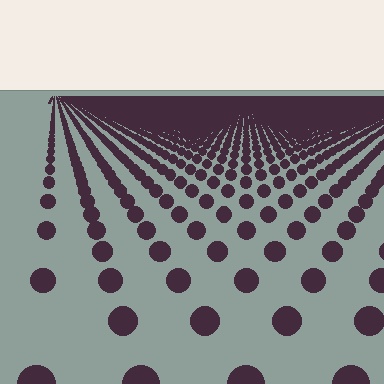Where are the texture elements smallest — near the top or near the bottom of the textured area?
Near the top.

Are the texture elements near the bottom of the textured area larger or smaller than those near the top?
Larger. Near the bottom, elements are closer to the viewer and appear at a bigger on-screen size.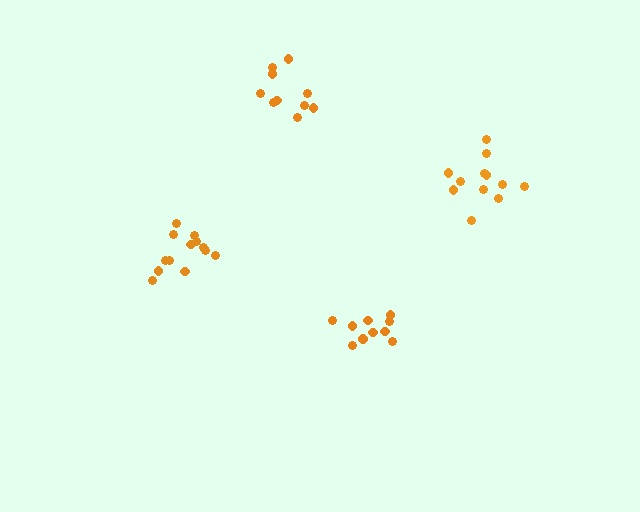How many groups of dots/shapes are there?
There are 4 groups.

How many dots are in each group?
Group 1: 13 dots, Group 2: 10 dots, Group 3: 12 dots, Group 4: 10 dots (45 total).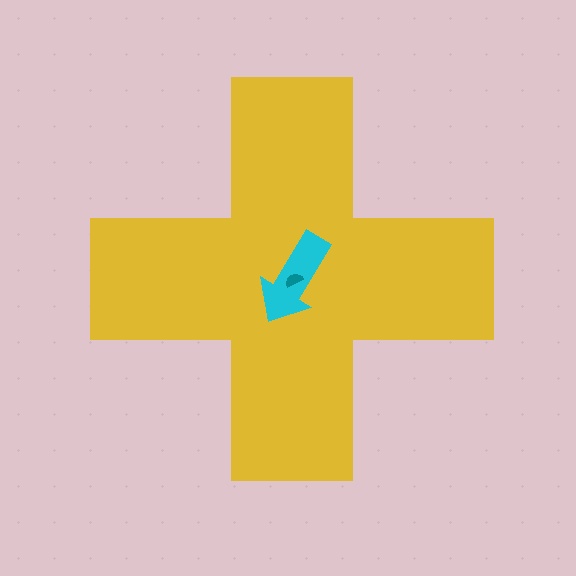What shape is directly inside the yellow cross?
The cyan arrow.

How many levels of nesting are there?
3.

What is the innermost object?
The teal semicircle.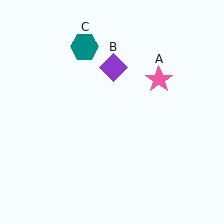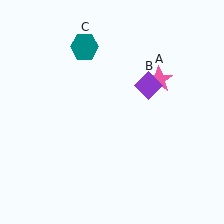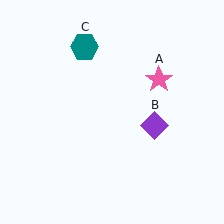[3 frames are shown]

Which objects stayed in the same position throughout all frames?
Pink star (object A) and teal hexagon (object C) remained stationary.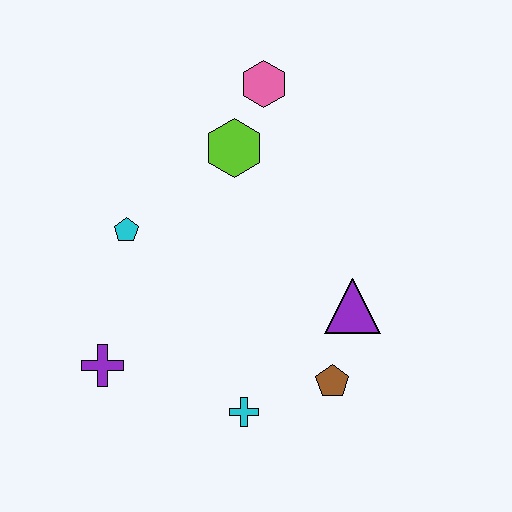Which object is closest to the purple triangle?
The brown pentagon is closest to the purple triangle.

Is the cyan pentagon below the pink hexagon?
Yes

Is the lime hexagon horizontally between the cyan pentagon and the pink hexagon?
Yes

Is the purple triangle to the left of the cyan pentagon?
No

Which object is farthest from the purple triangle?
The purple cross is farthest from the purple triangle.